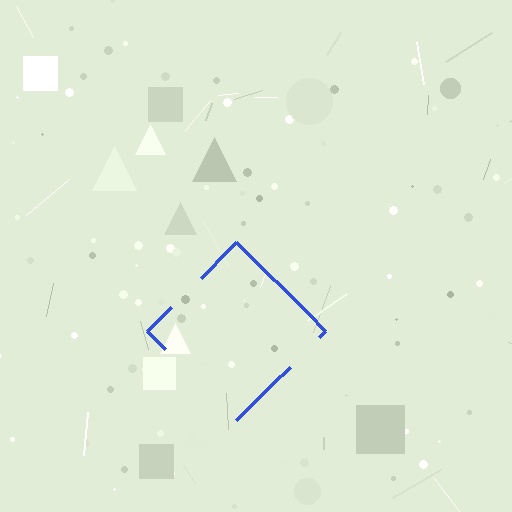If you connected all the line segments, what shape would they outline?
They would outline a diamond.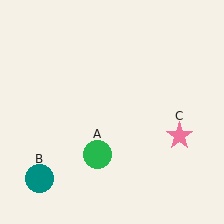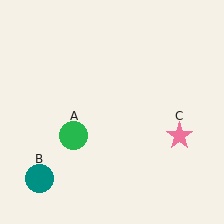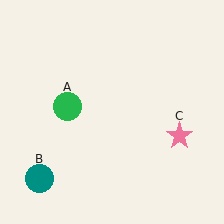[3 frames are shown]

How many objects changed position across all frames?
1 object changed position: green circle (object A).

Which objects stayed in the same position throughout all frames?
Teal circle (object B) and pink star (object C) remained stationary.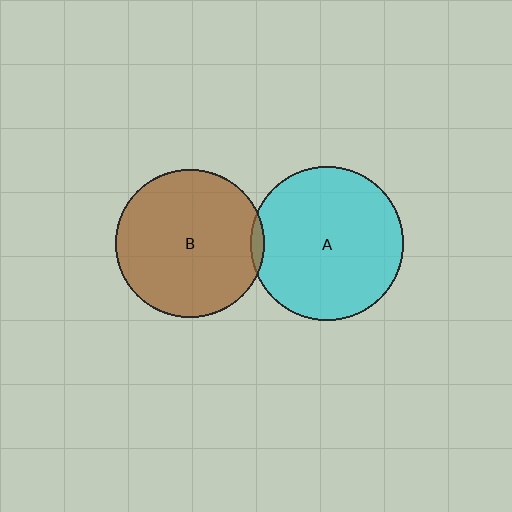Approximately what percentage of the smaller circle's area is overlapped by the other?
Approximately 5%.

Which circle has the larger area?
Circle A (cyan).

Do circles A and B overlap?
Yes.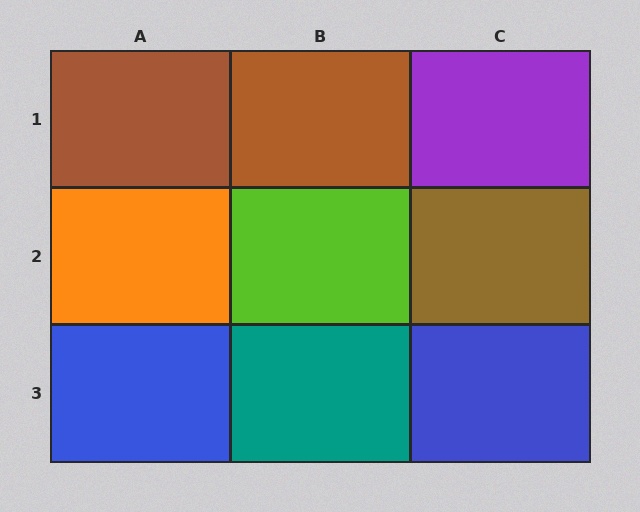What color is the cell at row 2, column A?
Orange.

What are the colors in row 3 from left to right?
Blue, teal, blue.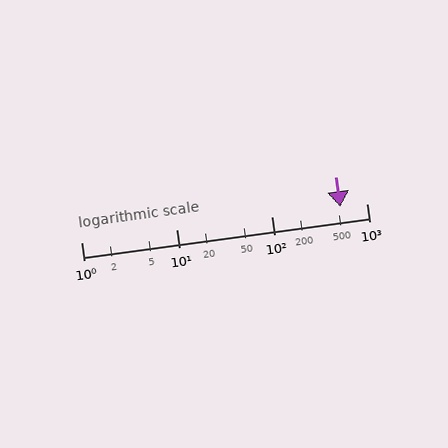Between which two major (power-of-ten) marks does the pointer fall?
The pointer is between 100 and 1000.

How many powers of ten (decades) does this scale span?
The scale spans 3 decades, from 1 to 1000.